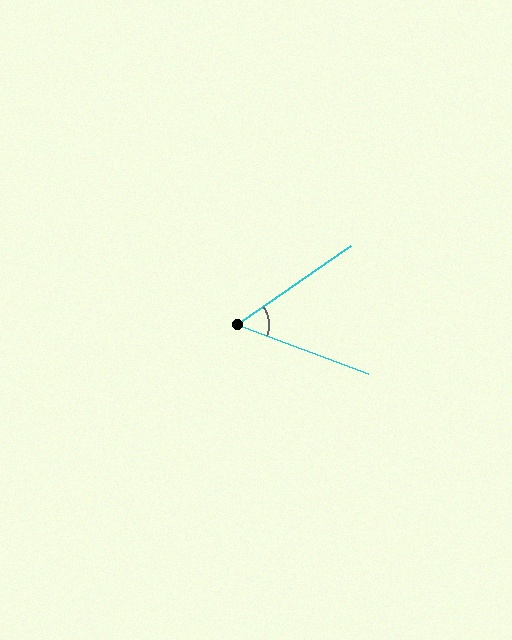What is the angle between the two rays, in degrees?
Approximately 55 degrees.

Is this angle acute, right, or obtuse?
It is acute.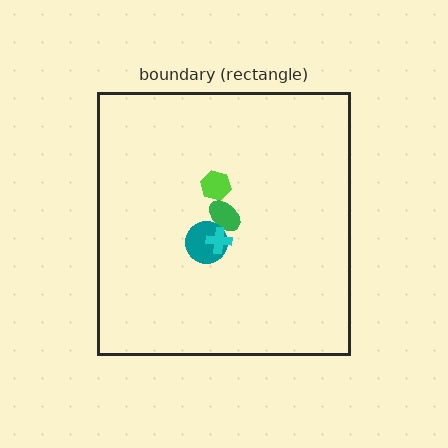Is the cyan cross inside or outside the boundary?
Inside.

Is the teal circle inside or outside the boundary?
Inside.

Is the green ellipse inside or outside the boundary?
Inside.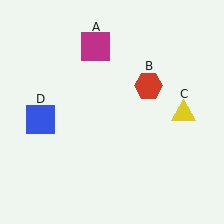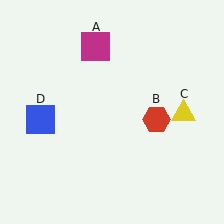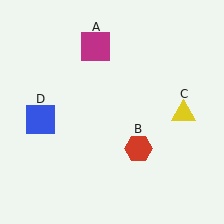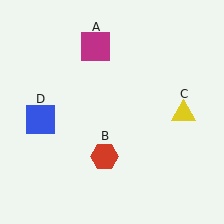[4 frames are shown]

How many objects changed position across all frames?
1 object changed position: red hexagon (object B).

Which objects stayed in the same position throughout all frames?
Magenta square (object A) and yellow triangle (object C) and blue square (object D) remained stationary.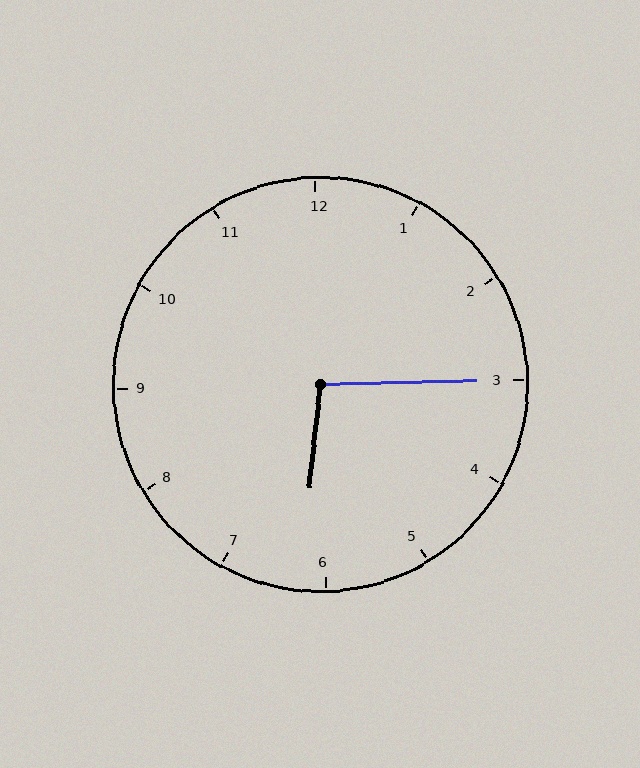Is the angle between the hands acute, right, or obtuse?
It is obtuse.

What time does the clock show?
6:15.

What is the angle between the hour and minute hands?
Approximately 98 degrees.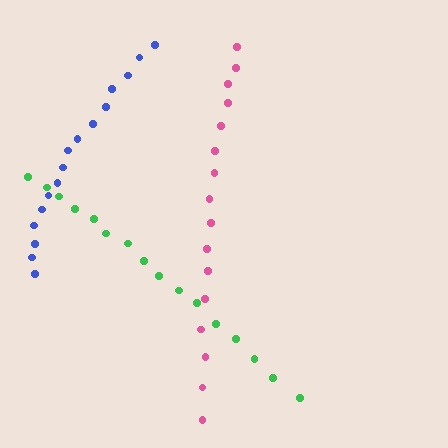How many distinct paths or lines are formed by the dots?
There are 3 distinct paths.